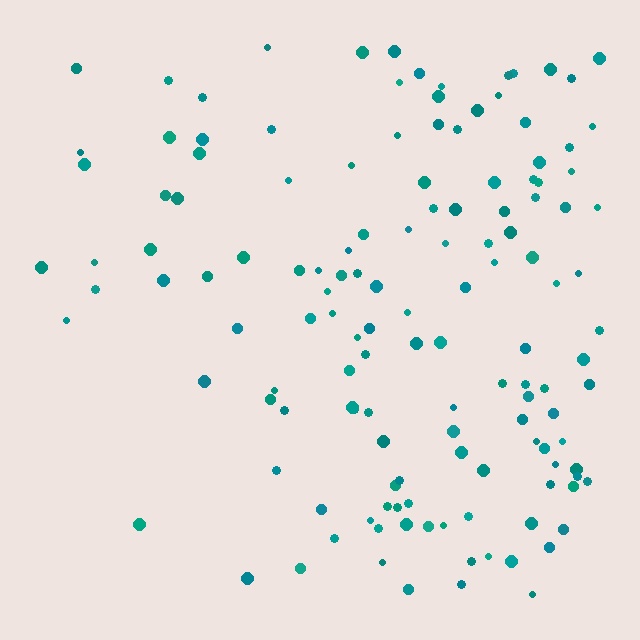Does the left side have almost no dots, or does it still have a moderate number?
Still a moderate number, just noticeably fewer than the right.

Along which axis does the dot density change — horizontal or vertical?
Horizontal.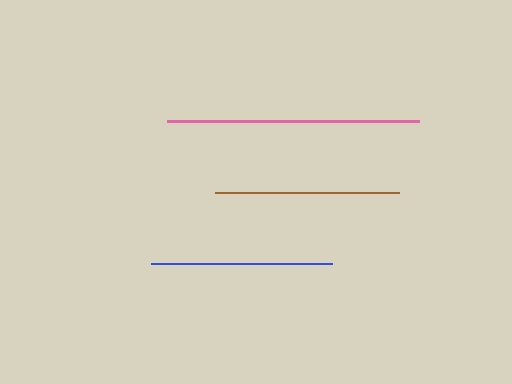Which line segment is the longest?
The pink line is the longest at approximately 252 pixels.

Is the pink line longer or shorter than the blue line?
The pink line is longer than the blue line.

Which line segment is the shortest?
The blue line is the shortest at approximately 182 pixels.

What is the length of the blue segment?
The blue segment is approximately 182 pixels long.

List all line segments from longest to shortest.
From longest to shortest: pink, brown, blue.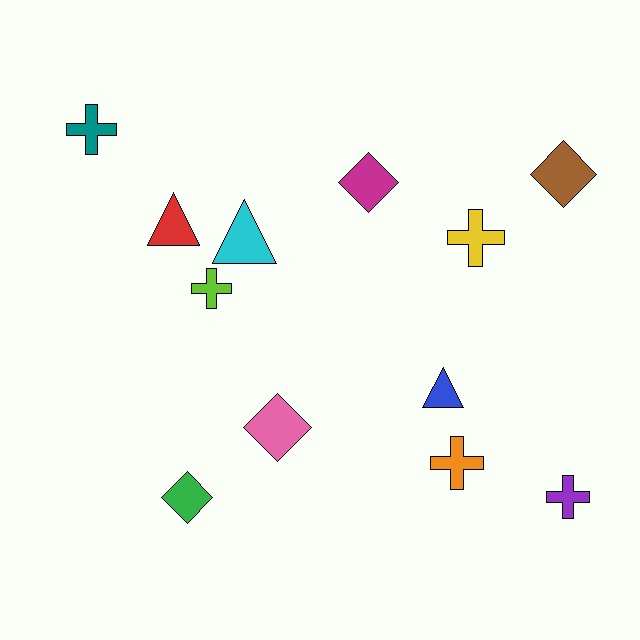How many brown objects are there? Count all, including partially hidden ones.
There is 1 brown object.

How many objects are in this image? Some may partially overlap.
There are 12 objects.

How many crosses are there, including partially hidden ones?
There are 5 crosses.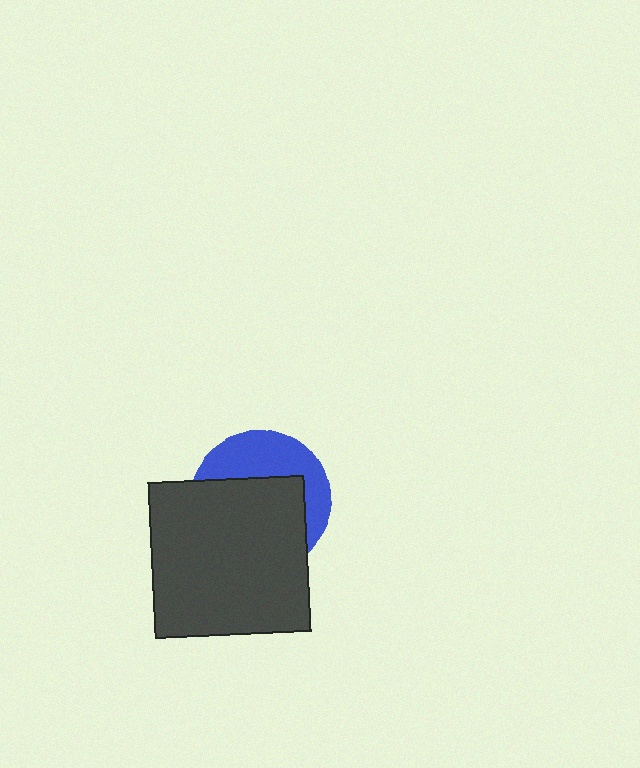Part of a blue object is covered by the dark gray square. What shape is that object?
It is a circle.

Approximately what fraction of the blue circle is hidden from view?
Roughly 61% of the blue circle is hidden behind the dark gray square.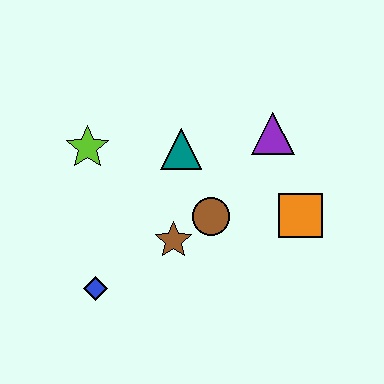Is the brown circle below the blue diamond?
No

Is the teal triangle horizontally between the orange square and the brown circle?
No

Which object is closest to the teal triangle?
The brown circle is closest to the teal triangle.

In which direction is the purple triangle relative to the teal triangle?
The purple triangle is to the right of the teal triangle.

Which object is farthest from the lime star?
The orange square is farthest from the lime star.